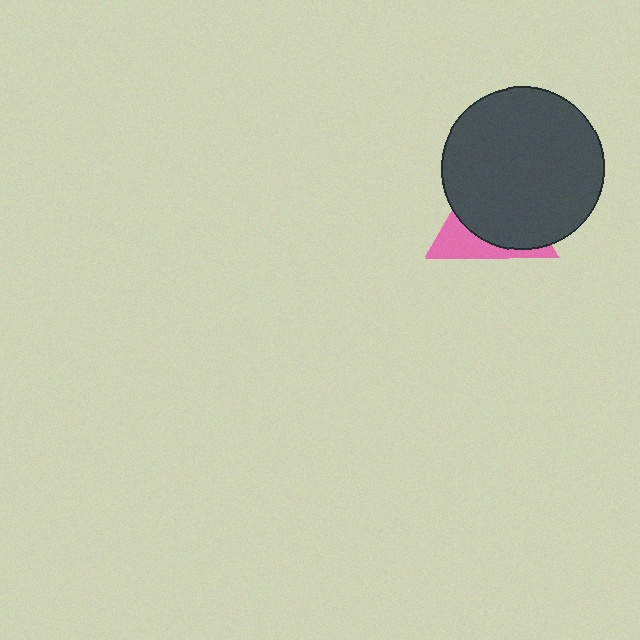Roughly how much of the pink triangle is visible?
A small part of it is visible (roughly 30%).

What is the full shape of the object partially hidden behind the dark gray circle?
The partially hidden object is a pink triangle.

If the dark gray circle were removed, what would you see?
You would see the complete pink triangle.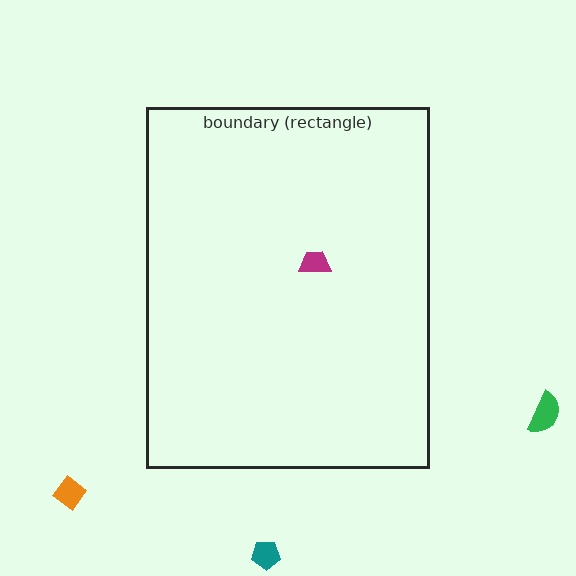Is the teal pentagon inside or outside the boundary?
Outside.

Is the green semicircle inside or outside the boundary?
Outside.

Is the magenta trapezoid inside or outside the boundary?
Inside.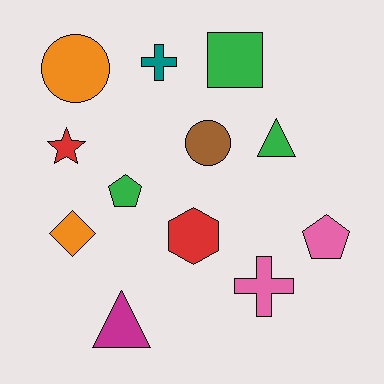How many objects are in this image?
There are 12 objects.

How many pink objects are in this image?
There are 2 pink objects.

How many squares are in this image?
There is 1 square.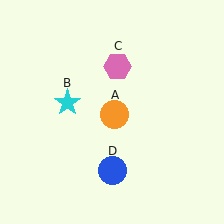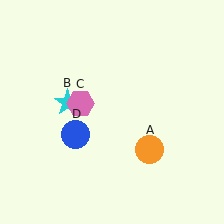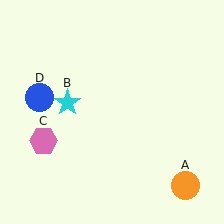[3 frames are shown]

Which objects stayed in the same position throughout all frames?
Cyan star (object B) remained stationary.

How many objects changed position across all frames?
3 objects changed position: orange circle (object A), pink hexagon (object C), blue circle (object D).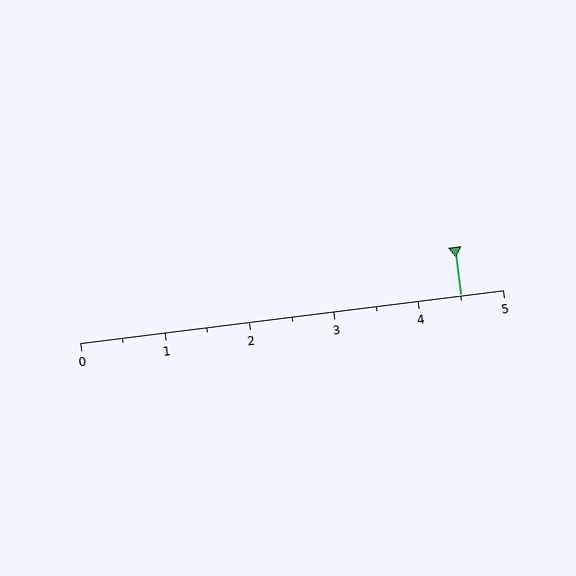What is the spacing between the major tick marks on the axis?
The major ticks are spaced 1 apart.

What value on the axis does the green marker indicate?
The marker indicates approximately 4.5.